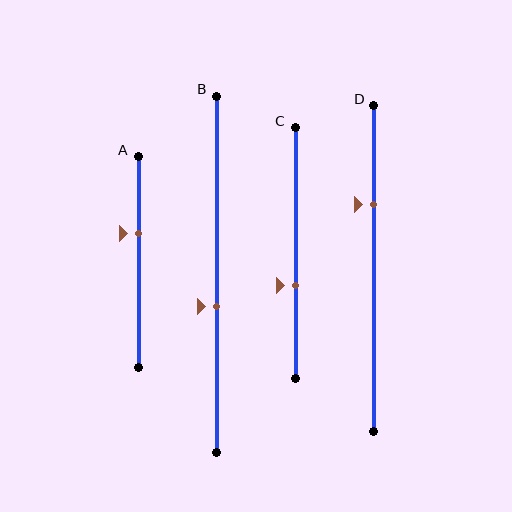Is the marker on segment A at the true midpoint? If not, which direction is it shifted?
No, the marker on segment A is shifted upward by about 13% of the segment length.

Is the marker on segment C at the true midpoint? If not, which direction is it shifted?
No, the marker on segment C is shifted downward by about 13% of the segment length.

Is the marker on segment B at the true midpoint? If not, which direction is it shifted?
No, the marker on segment B is shifted downward by about 9% of the segment length.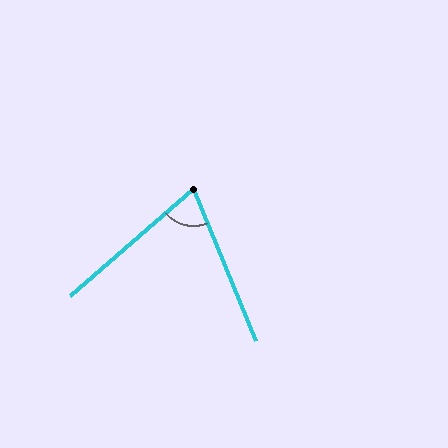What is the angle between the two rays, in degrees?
Approximately 71 degrees.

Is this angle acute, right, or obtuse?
It is acute.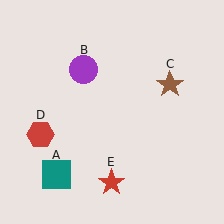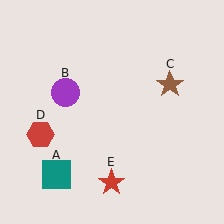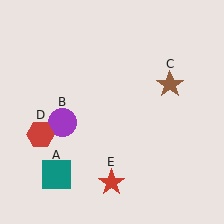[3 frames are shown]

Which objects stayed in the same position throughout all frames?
Teal square (object A) and brown star (object C) and red hexagon (object D) and red star (object E) remained stationary.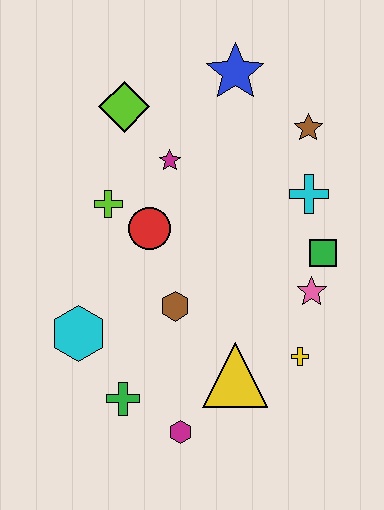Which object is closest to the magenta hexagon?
The green cross is closest to the magenta hexagon.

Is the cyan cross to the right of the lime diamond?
Yes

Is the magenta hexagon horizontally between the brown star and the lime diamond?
Yes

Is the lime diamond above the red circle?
Yes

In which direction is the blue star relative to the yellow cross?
The blue star is above the yellow cross.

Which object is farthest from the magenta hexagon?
The blue star is farthest from the magenta hexagon.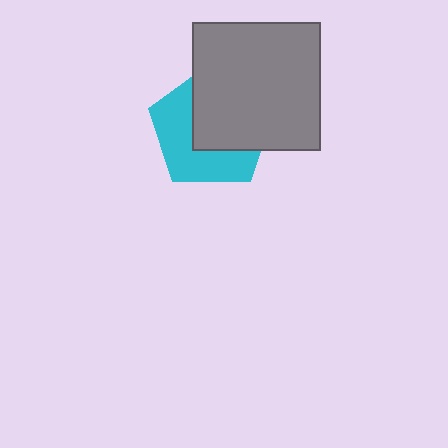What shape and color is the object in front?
The object in front is a gray square.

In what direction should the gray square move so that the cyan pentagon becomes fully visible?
The gray square should move toward the upper-right. That is the shortest direction to clear the overlap and leave the cyan pentagon fully visible.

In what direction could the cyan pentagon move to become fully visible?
The cyan pentagon could move toward the lower-left. That would shift it out from behind the gray square entirely.